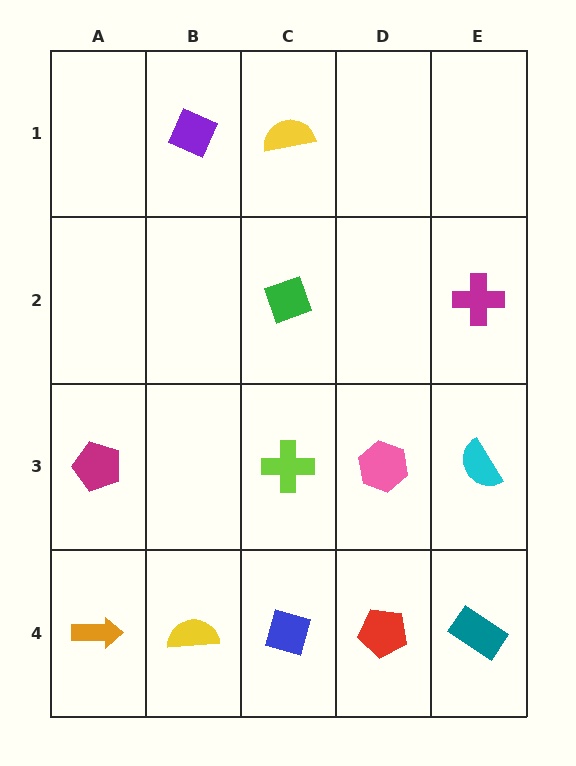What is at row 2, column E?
A magenta cross.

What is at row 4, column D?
A red pentagon.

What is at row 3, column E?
A cyan semicircle.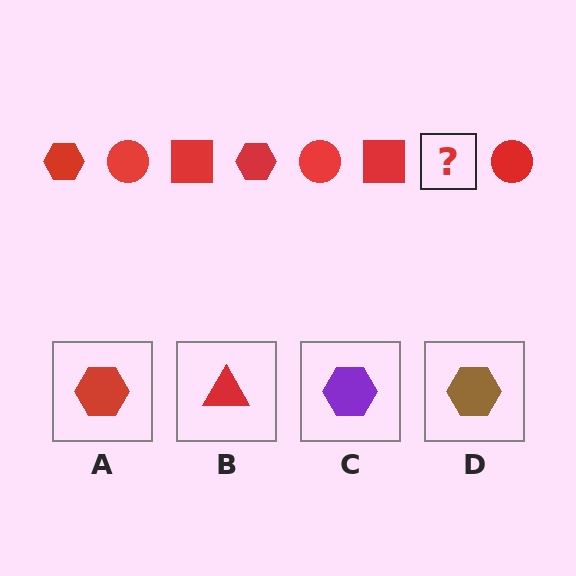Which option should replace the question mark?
Option A.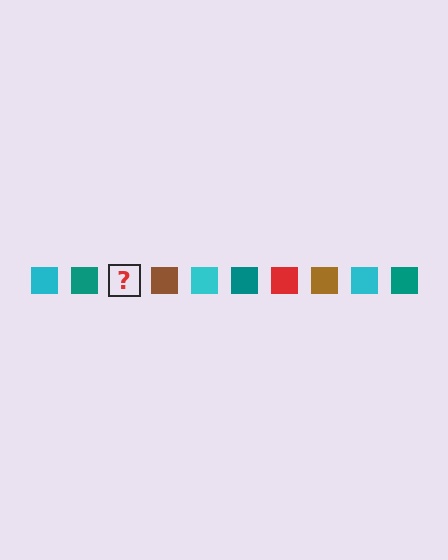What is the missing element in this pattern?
The missing element is a red square.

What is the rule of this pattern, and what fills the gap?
The rule is that the pattern cycles through cyan, teal, red, brown squares. The gap should be filled with a red square.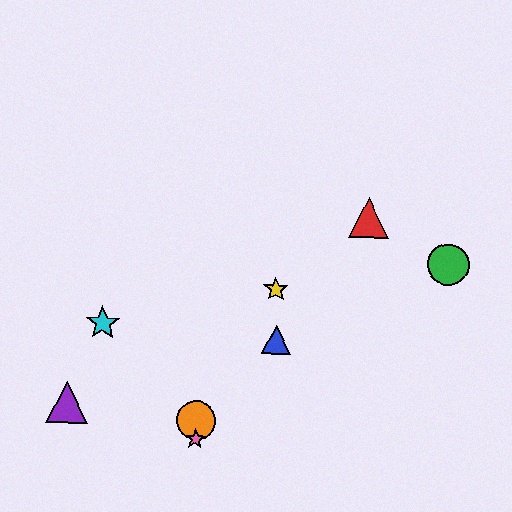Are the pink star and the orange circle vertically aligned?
Yes, both are at x≈195.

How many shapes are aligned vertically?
2 shapes (the orange circle, the pink star) are aligned vertically.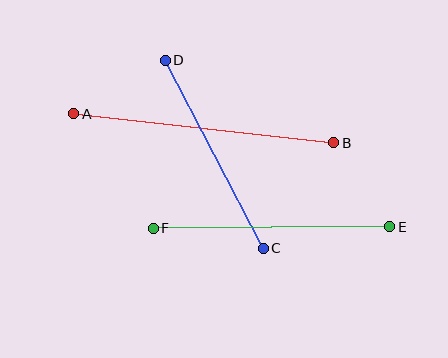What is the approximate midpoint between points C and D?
The midpoint is at approximately (214, 154) pixels.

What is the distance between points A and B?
The distance is approximately 262 pixels.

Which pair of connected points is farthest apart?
Points A and B are farthest apart.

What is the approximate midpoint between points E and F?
The midpoint is at approximately (272, 227) pixels.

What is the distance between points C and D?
The distance is approximately 212 pixels.